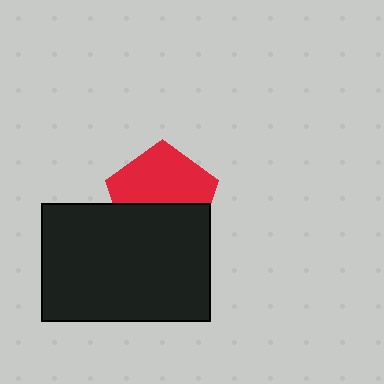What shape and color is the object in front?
The object in front is a black rectangle.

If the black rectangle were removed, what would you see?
You would see the complete red pentagon.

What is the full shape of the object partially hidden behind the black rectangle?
The partially hidden object is a red pentagon.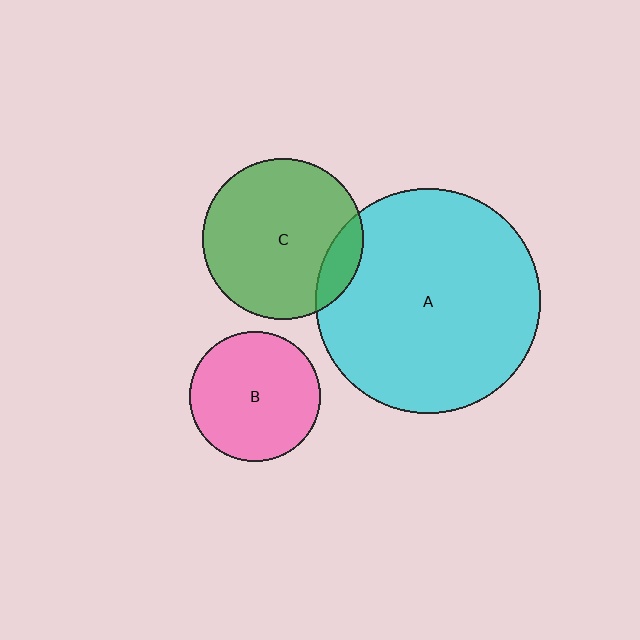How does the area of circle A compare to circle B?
Approximately 3.0 times.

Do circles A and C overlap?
Yes.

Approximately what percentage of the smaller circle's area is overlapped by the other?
Approximately 15%.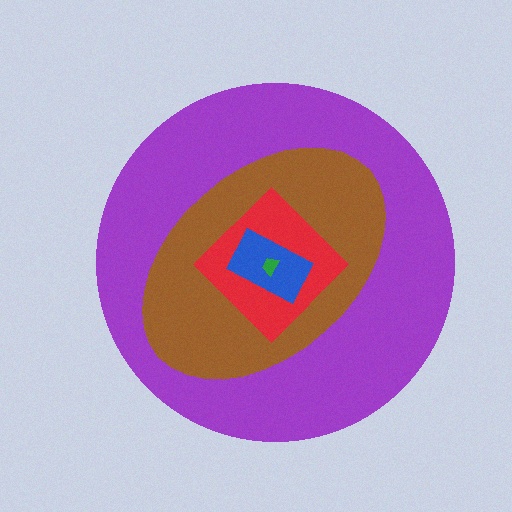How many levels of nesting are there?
5.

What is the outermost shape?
The purple circle.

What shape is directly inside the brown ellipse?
The red diamond.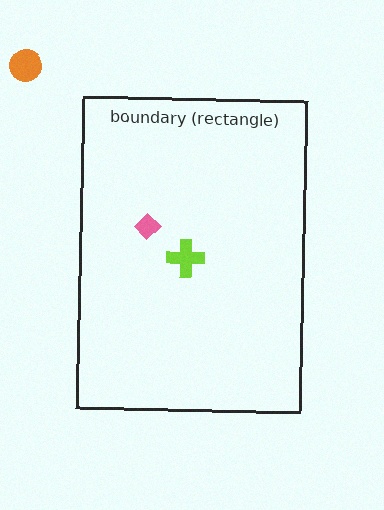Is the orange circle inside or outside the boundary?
Outside.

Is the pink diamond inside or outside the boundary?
Inside.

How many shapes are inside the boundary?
2 inside, 1 outside.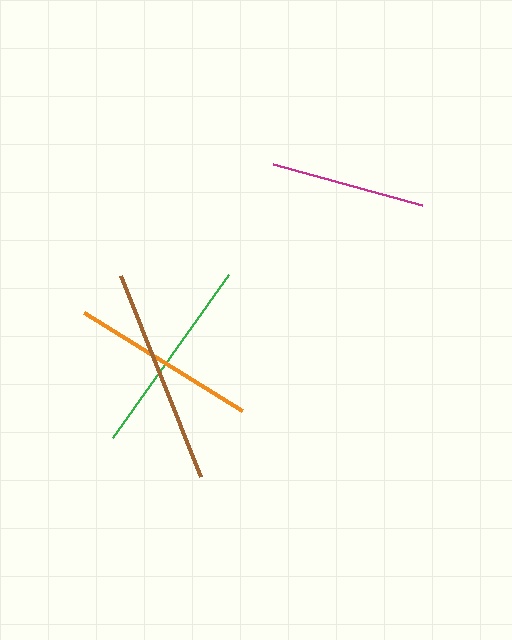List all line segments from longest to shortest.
From longest to shortest: brown, green, orange, magenta.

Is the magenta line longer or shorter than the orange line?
The orange line is longer than the magenta line.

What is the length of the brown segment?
The brown segment is approximately 216 pixels long.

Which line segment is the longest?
The brown line is the longest at approximately 216 pixels.